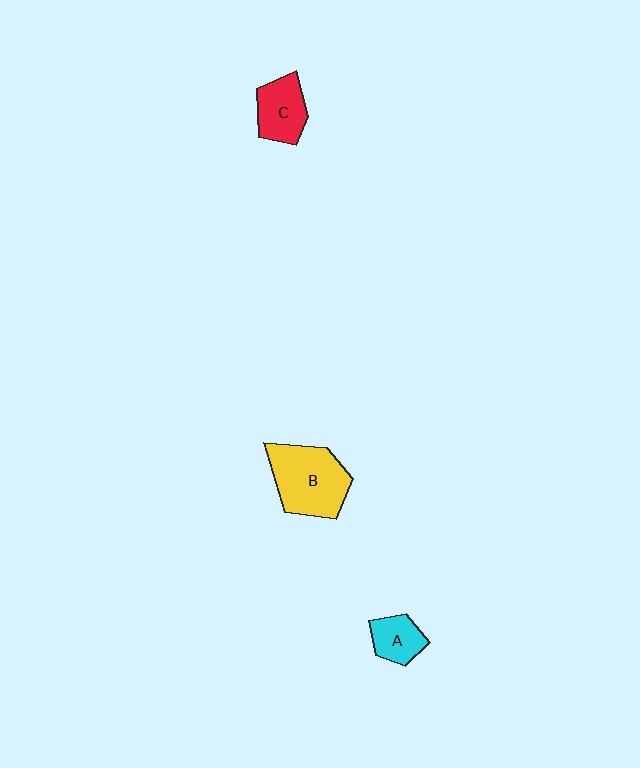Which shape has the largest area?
Shape B (yellow).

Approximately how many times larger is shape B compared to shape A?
Approximately 2.3 times.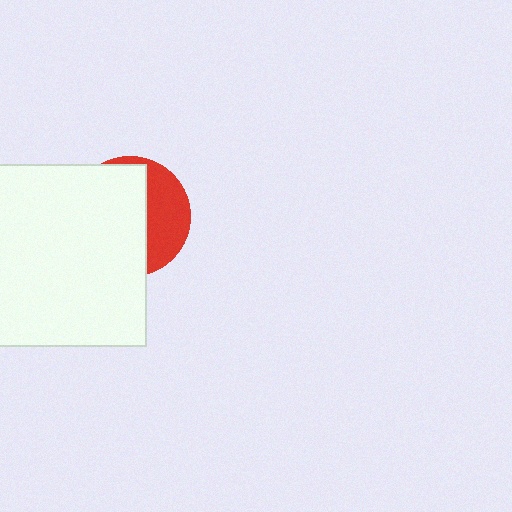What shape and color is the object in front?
The object in front is a white square.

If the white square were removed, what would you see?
You would see the complete red circle.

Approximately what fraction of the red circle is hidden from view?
Roughly 66% of the red circle is hidden behind the white square.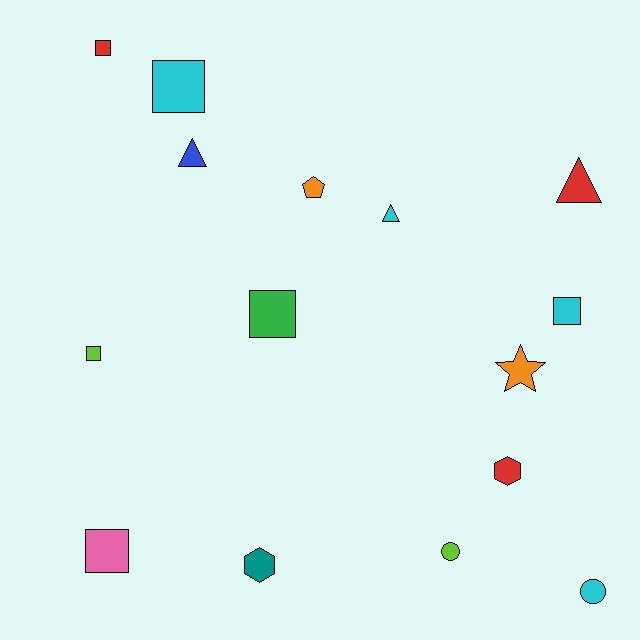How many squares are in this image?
There are 6 squares.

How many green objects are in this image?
There is 1 green object.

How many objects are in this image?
There are 15 objects.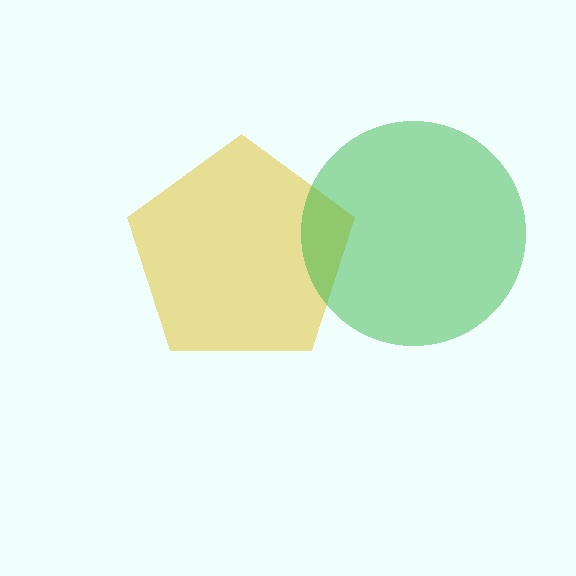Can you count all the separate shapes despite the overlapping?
Yes, there are 2 separate shapes.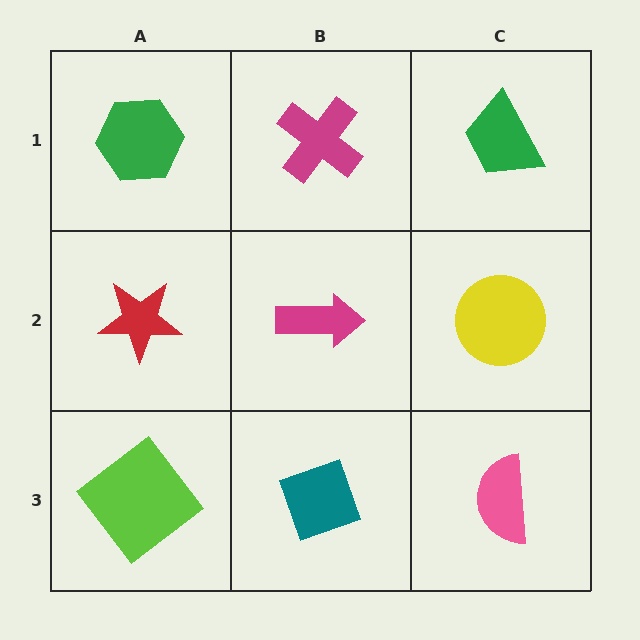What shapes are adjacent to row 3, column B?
A magenta arrow (row 2, column B), a lime diamond (row 3, column A), a pink semicircle (row 3, column C).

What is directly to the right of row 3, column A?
A teal diamond.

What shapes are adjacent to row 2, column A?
A green hexagon (row 1, column A), a lime diamond (row 3, column A), a magenta arrow (row 2, column B).